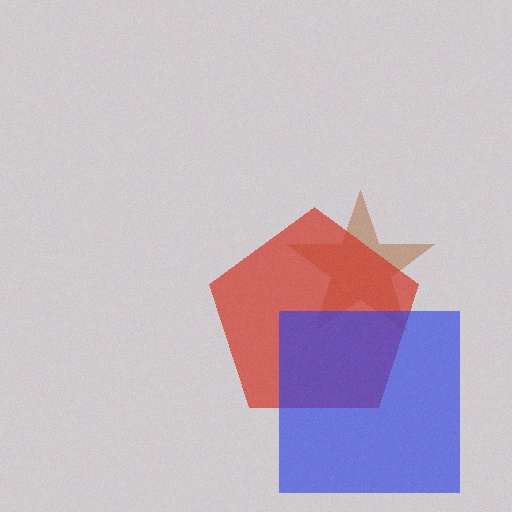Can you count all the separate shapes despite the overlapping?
Yes, there are 3 separate shapes.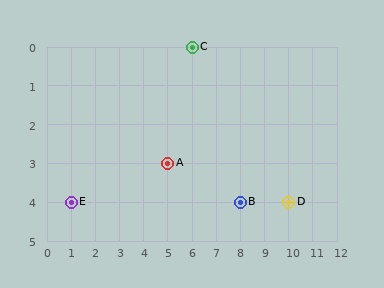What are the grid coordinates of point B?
Point B is at grid coordinates (8, 4).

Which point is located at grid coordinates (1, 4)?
Point E is at (1, 4).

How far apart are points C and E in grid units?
Points C and E are 5 columns and 4 rows apart (about 6.4 grid units diagonally).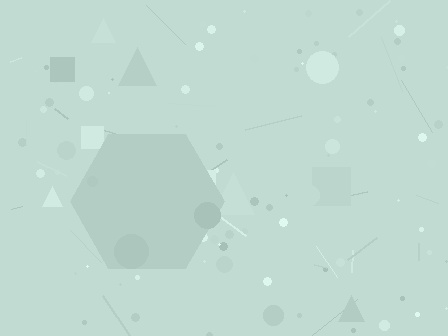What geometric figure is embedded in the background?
A hexagon is embedded in the background.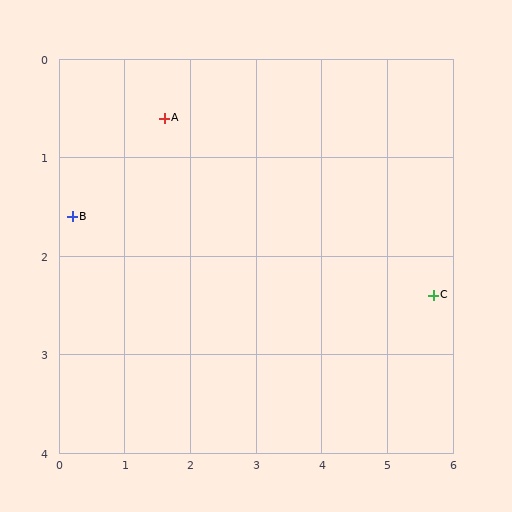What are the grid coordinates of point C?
Point C is at approximately (5.7, 2.4).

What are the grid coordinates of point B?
Point B is at approximately (0.2, 1.6).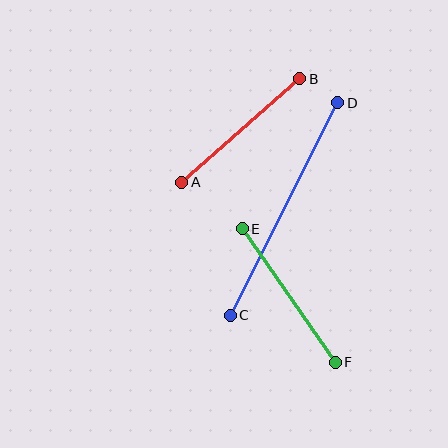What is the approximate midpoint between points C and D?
The midpoint is at approximately (284, 209) pixels.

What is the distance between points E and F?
The distance is approximately 163 pixels.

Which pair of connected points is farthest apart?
Points C and D are farthest apart.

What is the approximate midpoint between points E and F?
The midpoint is at approximately (289, 295) pixels.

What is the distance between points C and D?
The distance is approximately 238 pixels.